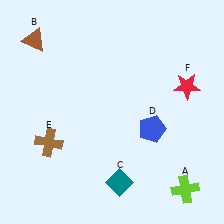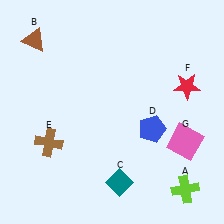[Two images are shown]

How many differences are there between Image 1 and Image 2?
There is 1 difference between the two images.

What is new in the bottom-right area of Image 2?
A pink square (G) was added in the bottom-right area of Image 2.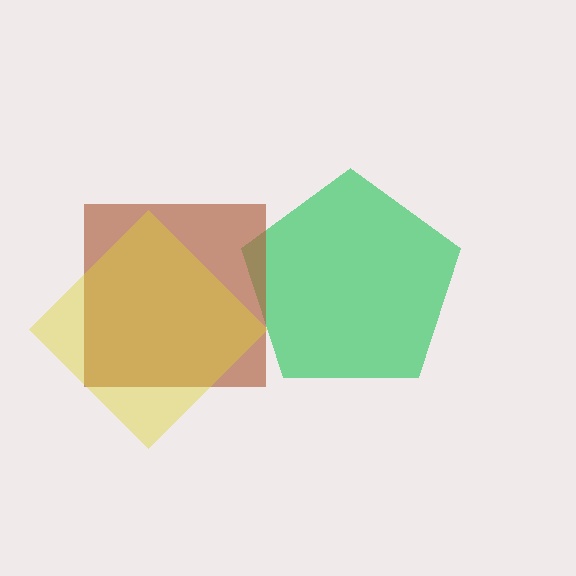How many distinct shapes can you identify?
There are 3 distinct shapes: a green pentagon, a brown square, a yellow diamond.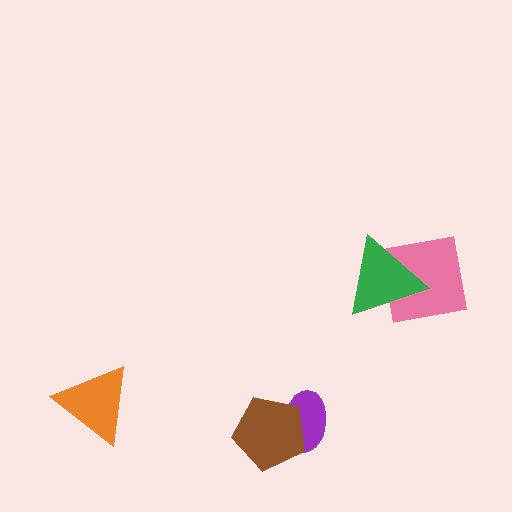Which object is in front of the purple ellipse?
The brown pentagon is in front of the purple ellipse.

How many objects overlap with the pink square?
1 object overlaps with the pink square.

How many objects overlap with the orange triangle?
0 objects overlap with the orange triangle.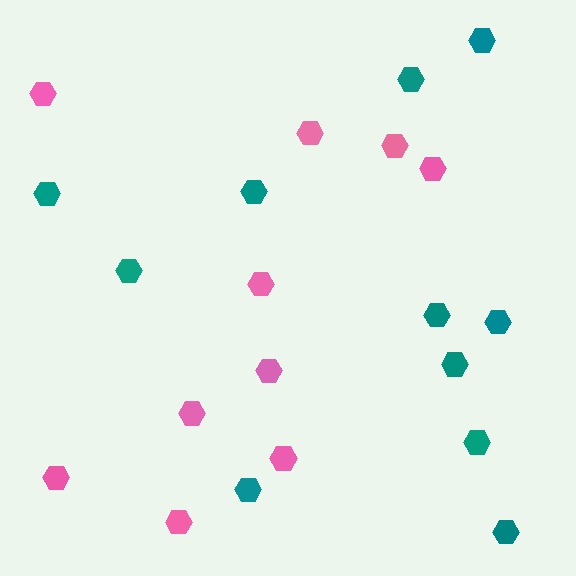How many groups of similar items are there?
There are 2 groups: one group of pink hexagons (10) and one group of teal hexagons (11).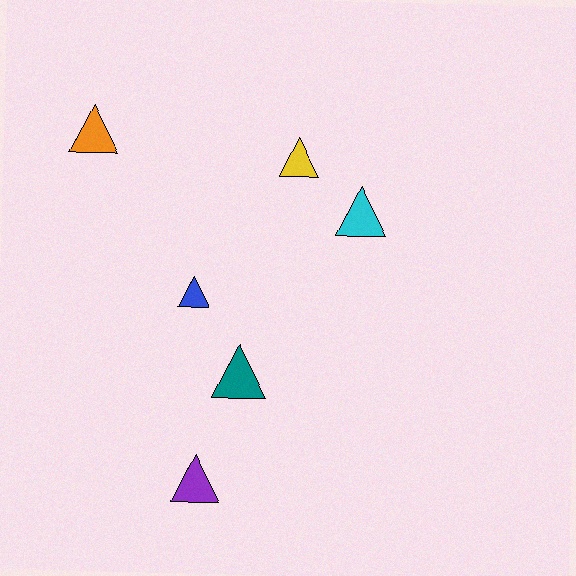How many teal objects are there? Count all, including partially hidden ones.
There is 1 teal object.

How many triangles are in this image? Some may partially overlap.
There are 6 triangles.